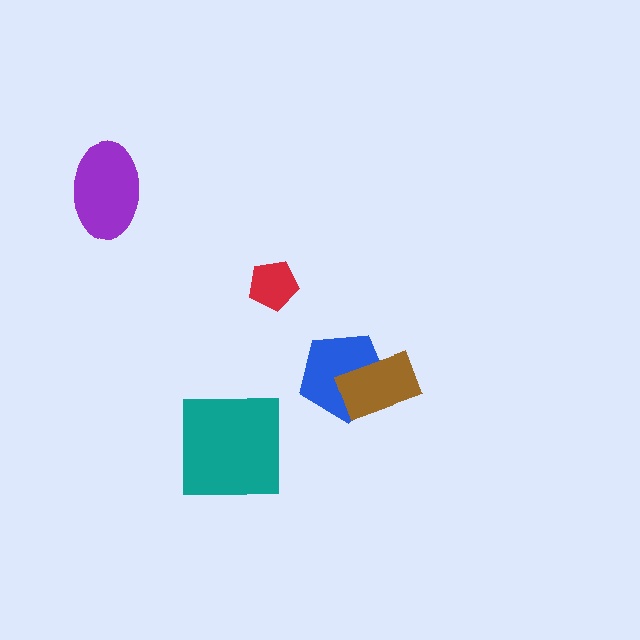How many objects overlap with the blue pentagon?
1 object overlaps with the blue pentagon.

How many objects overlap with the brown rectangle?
1 object overlaps with the brown rectangle.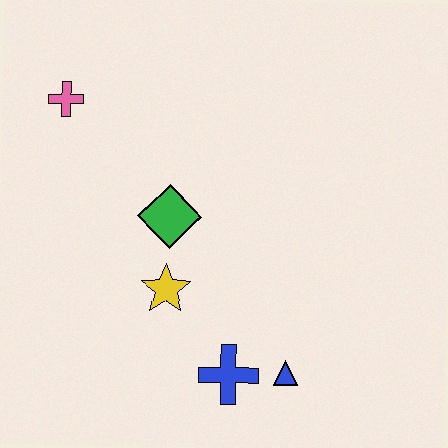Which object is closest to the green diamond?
The yellow star is closest to the green diamond.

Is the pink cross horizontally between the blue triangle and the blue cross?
No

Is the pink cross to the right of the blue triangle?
No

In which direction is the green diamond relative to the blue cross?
The green diamond is above the blue cross.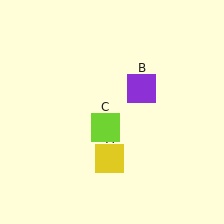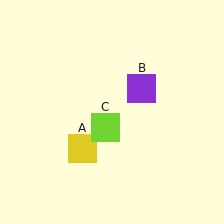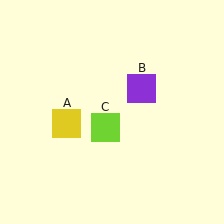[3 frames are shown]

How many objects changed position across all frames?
1 object changed position: yellow square (object A).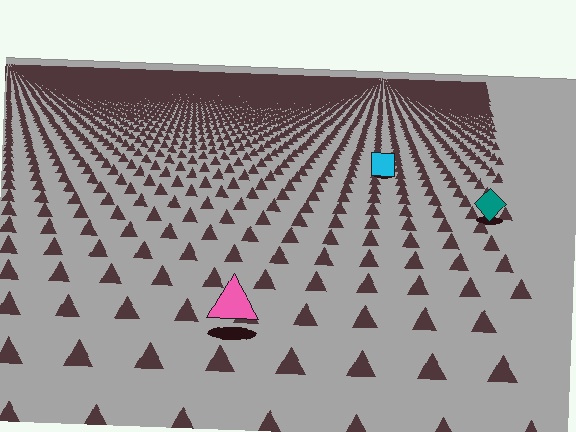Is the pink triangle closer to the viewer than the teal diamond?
Yes. The pink triangle is closer — you can tell from the texture gradient: the ground texture is coarser near it.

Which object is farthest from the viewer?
The cyan square is farthest from the viewer. It appears smaller and the ground texture around it is denser.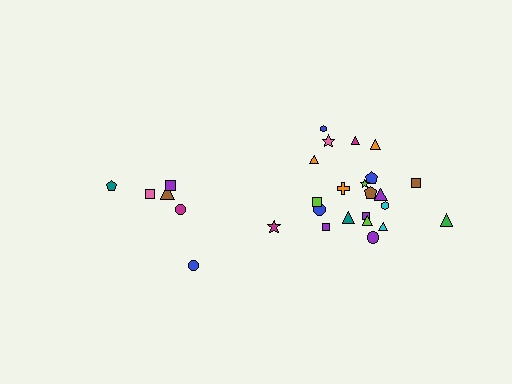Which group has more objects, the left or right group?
The right group.